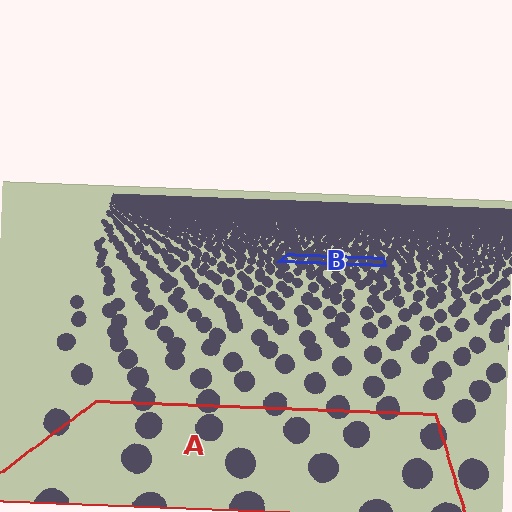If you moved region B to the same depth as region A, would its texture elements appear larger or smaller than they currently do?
They would appear larger. At a closer depth, the same texture elements are projected at a bigger on-screen size.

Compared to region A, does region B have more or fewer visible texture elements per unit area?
Region B has more texture elements per unit area — they are packed more densely because it is farther away.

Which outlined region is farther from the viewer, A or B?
Region B is farther from the viewer — the texture elements inside it appear smaller and more densely packed.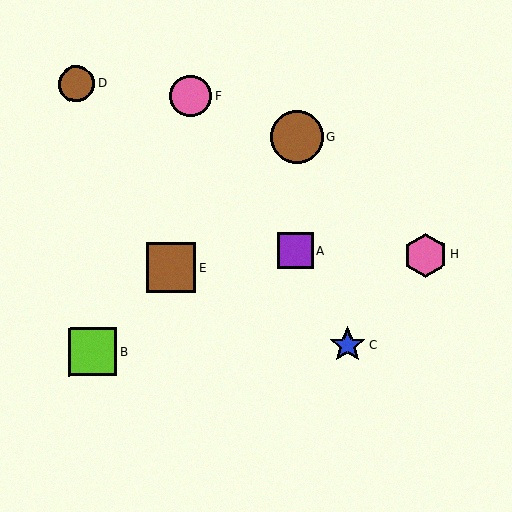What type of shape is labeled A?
Shape A is a purple square.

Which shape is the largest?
The brown circle (labeled G) is the largest.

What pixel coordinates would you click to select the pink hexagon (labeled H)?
Click at (425, 255) to select the pink hexagon H.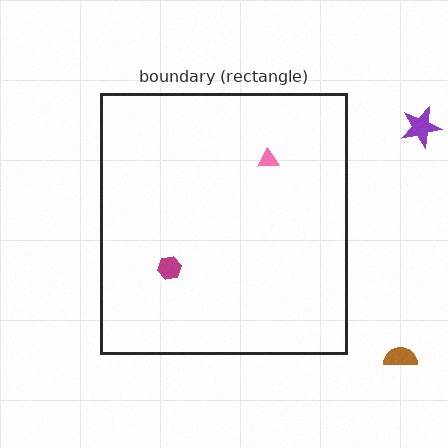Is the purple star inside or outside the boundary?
Outside.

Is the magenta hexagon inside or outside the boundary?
Inside.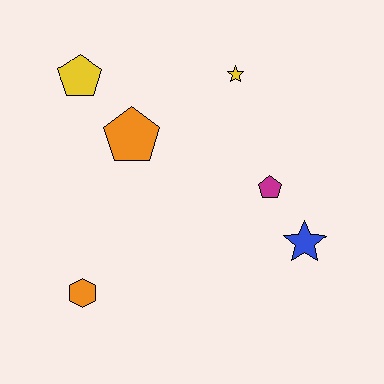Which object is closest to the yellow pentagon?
The orange pentagon is closest to the yellow pentagon.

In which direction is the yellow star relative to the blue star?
The yellow star is above the blue star.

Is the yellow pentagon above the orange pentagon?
Yes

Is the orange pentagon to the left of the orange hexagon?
No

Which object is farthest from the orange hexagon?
The yellow star is farthest from the orange hexagon.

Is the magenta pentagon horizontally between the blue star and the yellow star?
Yes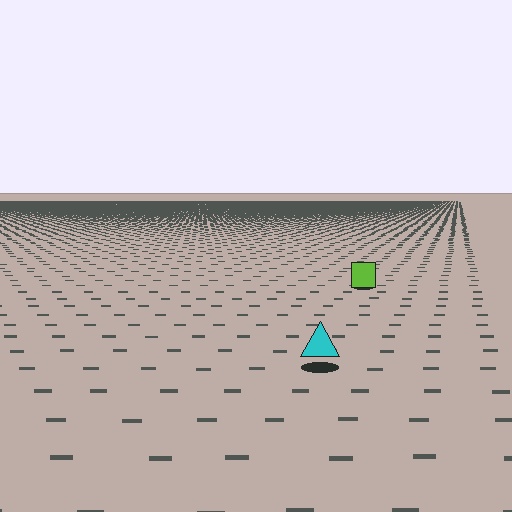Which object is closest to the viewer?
The cyan triangle is closest. The texture marks near it are larger and more spread out.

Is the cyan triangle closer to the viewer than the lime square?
Yes. The cyan triangle is closer — you can tell from the texture gradient: the ground texture is coarser near it.